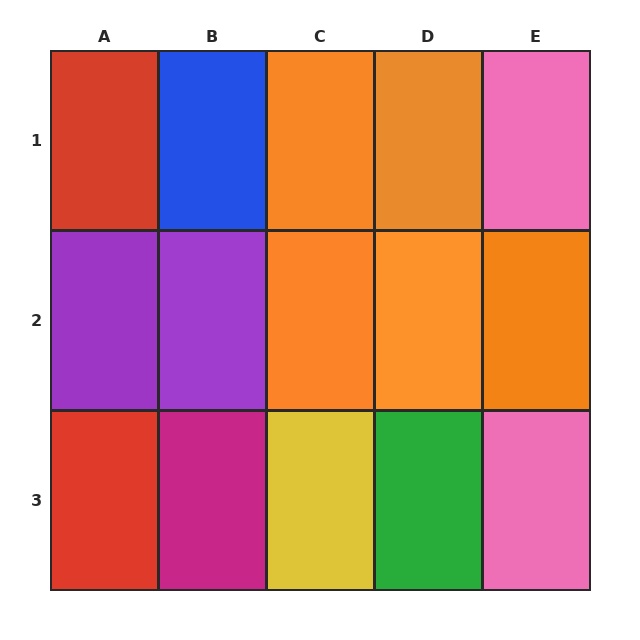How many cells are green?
1 cell is green.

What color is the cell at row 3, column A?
Red.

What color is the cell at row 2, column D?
Orange.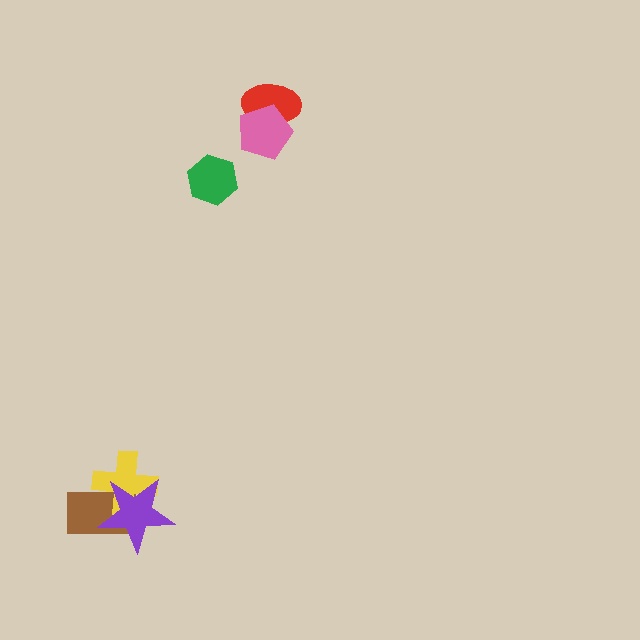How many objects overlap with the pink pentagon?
1 object overlaps with the pink pentagon.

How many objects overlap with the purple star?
2 objects overlap with the purple star.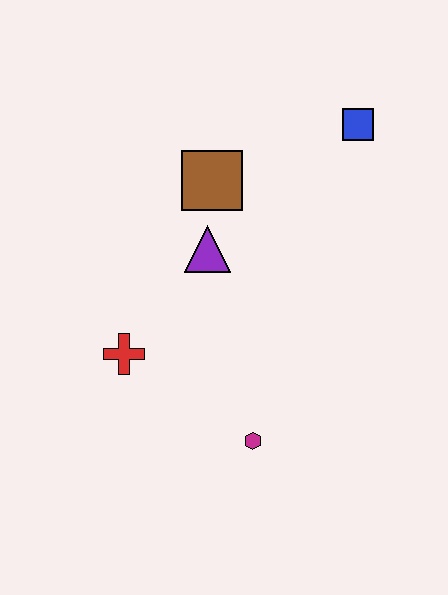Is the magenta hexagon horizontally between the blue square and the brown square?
Yes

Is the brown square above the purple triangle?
Yes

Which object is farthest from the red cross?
The blue square is farthest from the red cross.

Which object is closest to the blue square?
The brown square is closest to the blue square.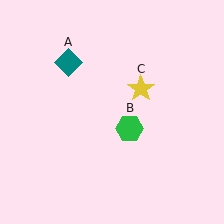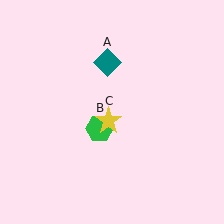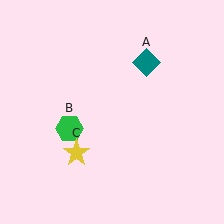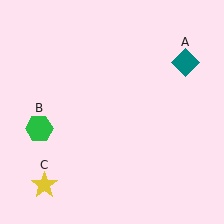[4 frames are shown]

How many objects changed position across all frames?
3 objects changed position: teal diamond (object A), green hexagon (object B), yellow star (object C).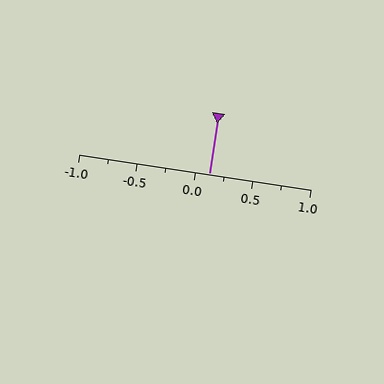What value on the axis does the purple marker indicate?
The marker indicates approximately 0.12.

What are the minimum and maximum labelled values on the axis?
The axis runs from -1.0 to 1.0.